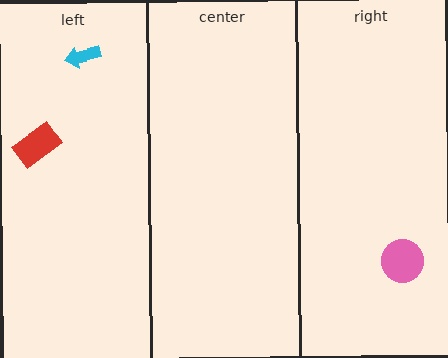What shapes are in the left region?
The red rectangle, the cyan arrow.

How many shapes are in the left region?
2.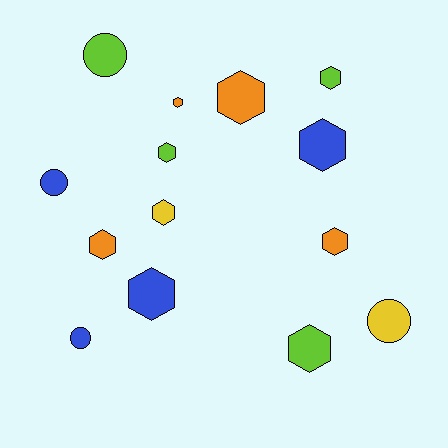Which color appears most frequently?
Lime, with 4 objects.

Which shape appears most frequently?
Hexagon, with 10 objects.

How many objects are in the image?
There are 14 objects.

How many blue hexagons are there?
There are 2 blue hexagons.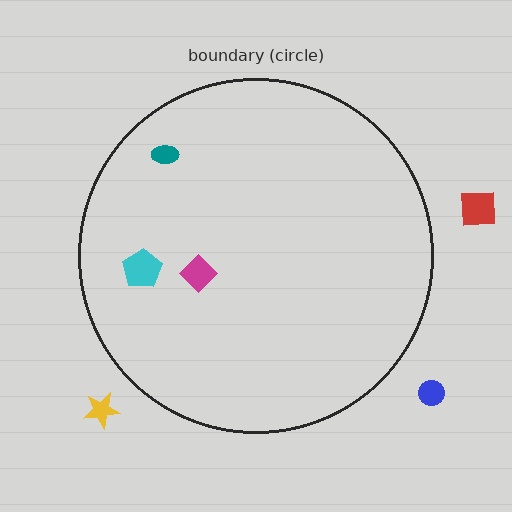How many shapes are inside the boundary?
3 inside, 3 outside.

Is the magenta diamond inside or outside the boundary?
Inside.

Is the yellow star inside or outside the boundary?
Outside.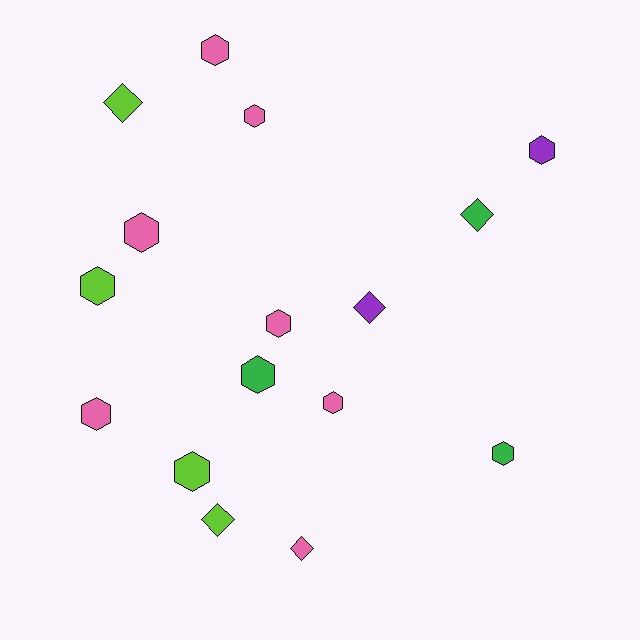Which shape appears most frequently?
Hexagon, with 11 objects.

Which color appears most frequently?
Pink, with 7 objects.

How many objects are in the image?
There are 16 objects.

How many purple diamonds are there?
There is 1 purple diamond.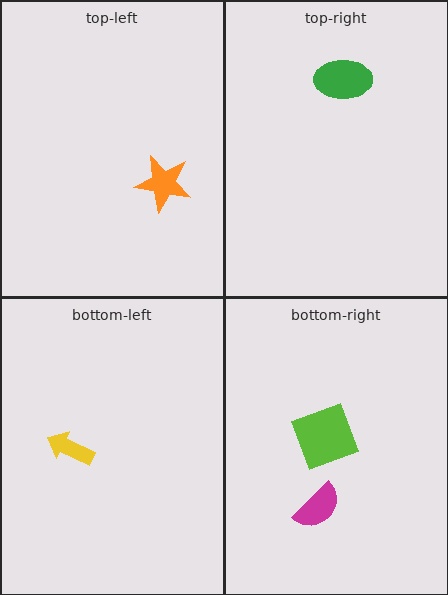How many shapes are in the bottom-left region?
1.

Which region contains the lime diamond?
The bottom-right region.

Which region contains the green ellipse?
The top-right region.